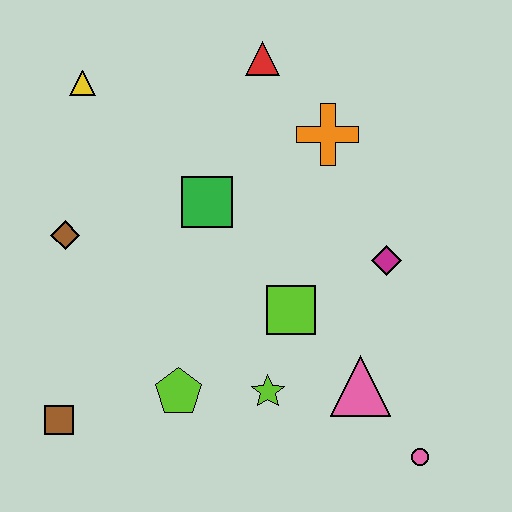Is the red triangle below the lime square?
No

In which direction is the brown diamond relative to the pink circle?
The brown diamond is to the left of the pink circle.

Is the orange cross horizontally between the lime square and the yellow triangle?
No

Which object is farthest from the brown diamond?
The pink circle is farthest from the brown diamond.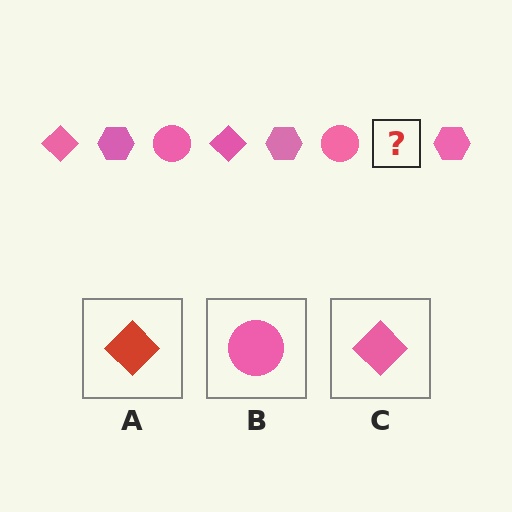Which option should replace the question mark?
Option C.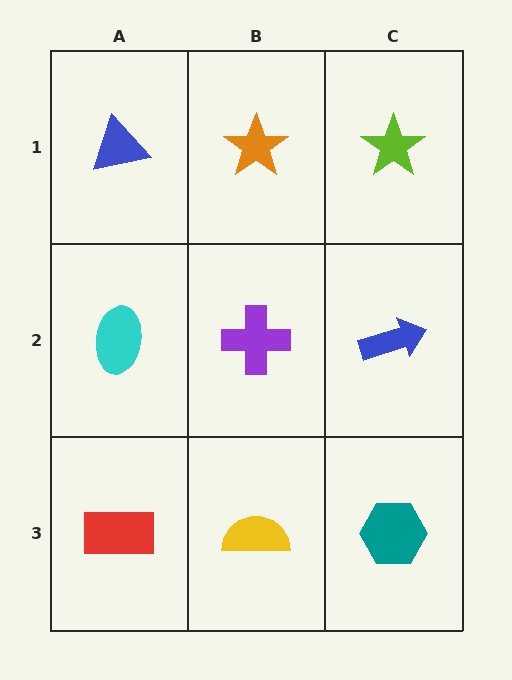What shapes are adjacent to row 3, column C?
A blue arrow (row 2, column C), a yellow semicircle (row 3, column B).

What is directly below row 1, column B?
A purple cross.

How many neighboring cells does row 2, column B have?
4.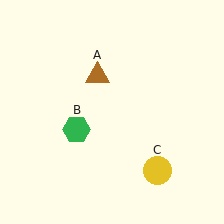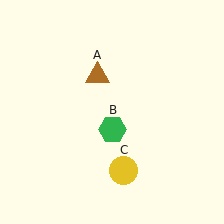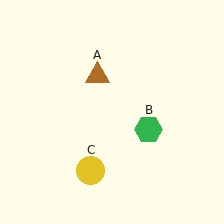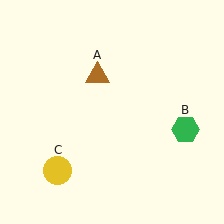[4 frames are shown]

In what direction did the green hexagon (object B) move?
The green hexagon (object B) moved right.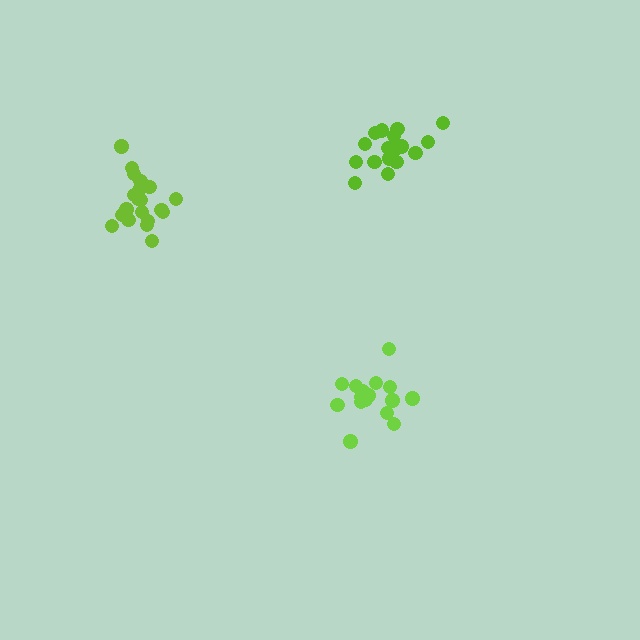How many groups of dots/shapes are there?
There are 3 groups.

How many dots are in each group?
Group 1: 16 dots, Group 2: 18 dots, Group 3: 20 dots (54 total).